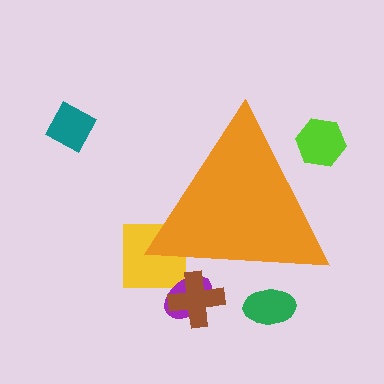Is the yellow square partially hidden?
Yes, the yellow square is partially hidden behind the orange triangle.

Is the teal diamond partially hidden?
No, the teal diamond is fully visible.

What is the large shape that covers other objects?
An orange triangle.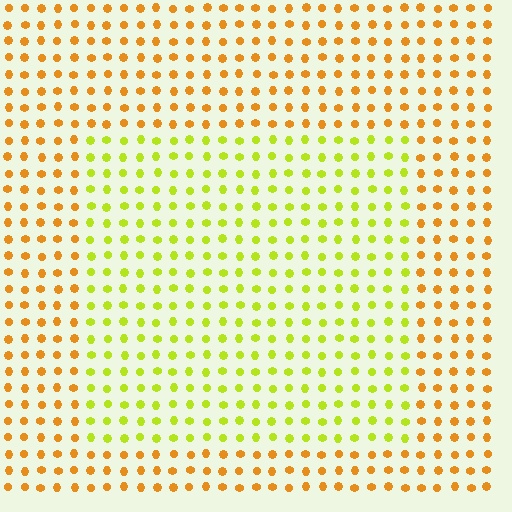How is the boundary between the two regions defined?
The boundary is defined purely by a slight shift in hue (about 42 degrees). Spacing, size, and orientation are identical on both sides.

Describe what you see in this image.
The image is filled with small orange elements in a uniform arrangement. A rectangle-shaped region is visible where the elements are tinted to a slightly different hue, forming a subtle color boundary.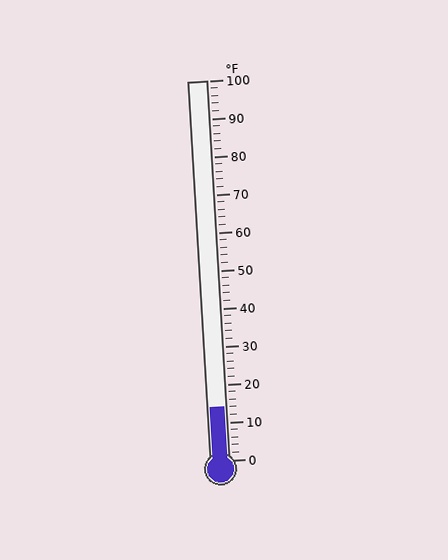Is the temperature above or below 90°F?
The temperature is below 90°F.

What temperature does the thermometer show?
The thermometer shows approximately 14°F.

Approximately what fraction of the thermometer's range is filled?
The thermometer is filled to approximately 15% of its range.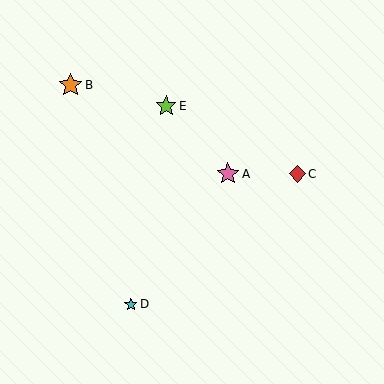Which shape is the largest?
The orange star (labeled B) is the largest.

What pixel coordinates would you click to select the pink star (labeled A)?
Click at (228, 174) to select the pink star A.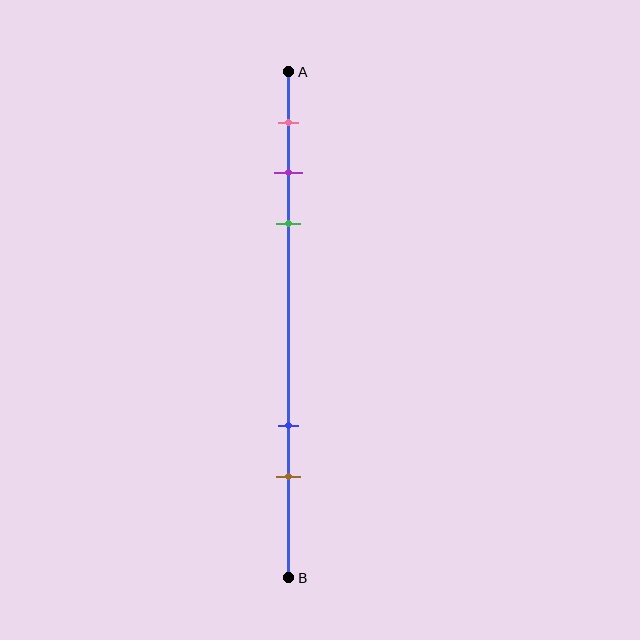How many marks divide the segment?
There are 5 marks dividing the segment.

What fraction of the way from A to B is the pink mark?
The pink mark is approximately 10% (0.1) of the way from A to B.